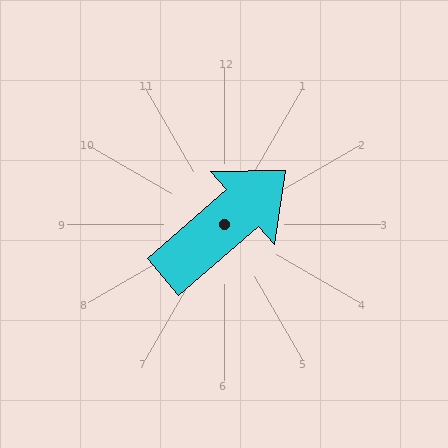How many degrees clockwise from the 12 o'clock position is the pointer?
Approximately 49 degrees.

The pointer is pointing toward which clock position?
Roughly 2 o'clock.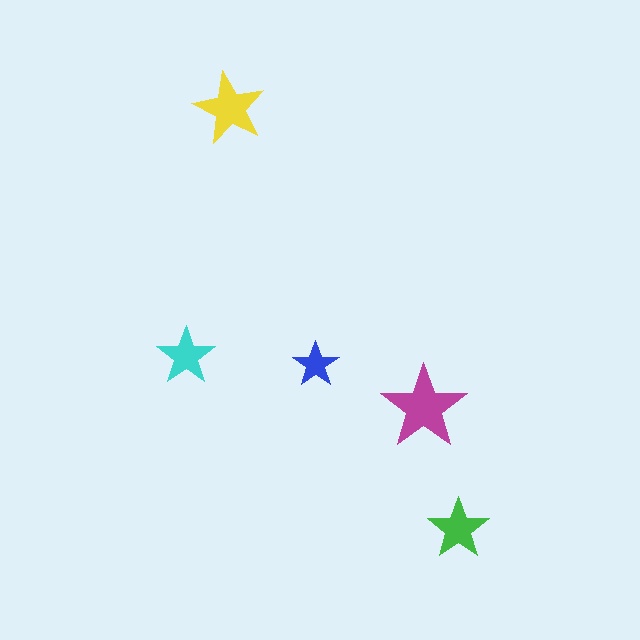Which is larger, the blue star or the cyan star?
The cyan one.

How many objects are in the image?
There are 5 objects in the image.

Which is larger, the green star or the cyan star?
The green one.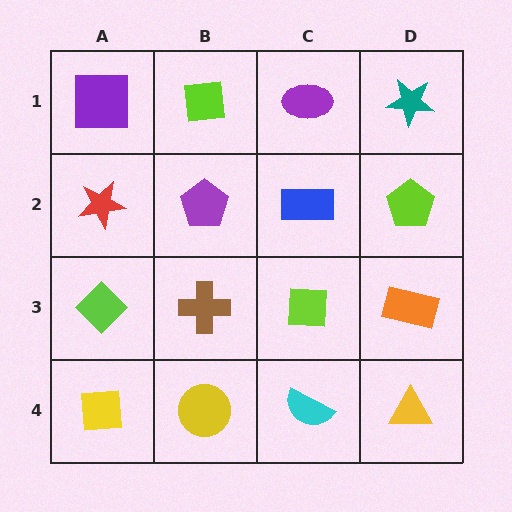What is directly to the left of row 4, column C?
A yellow circle.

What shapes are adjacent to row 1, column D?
A lime pentagon (row 2, column D), a purple ellipse (row 1, column C).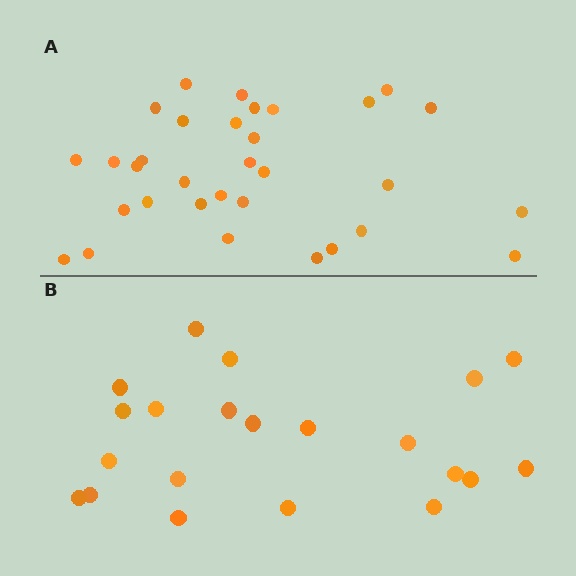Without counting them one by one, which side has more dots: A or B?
Region A (the top region) has more dots.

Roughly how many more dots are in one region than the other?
Region A has roughly 12 or so more dots than region B.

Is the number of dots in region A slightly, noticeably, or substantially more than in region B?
Region A has substantially more. The ratio is roughly 1.5 to 1.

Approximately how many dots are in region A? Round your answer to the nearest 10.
About 30 dots. (The exact count is 32, which rounds to 30.)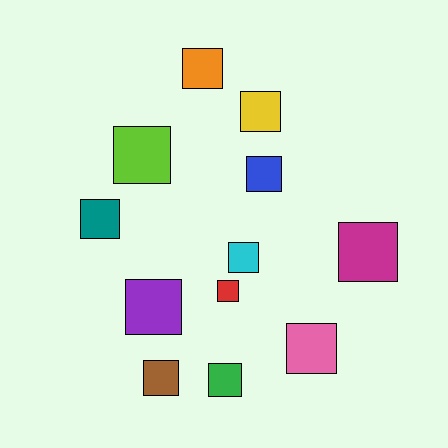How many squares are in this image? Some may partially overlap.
There are 12 squares.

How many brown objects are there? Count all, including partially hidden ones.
There is 1 brown object.